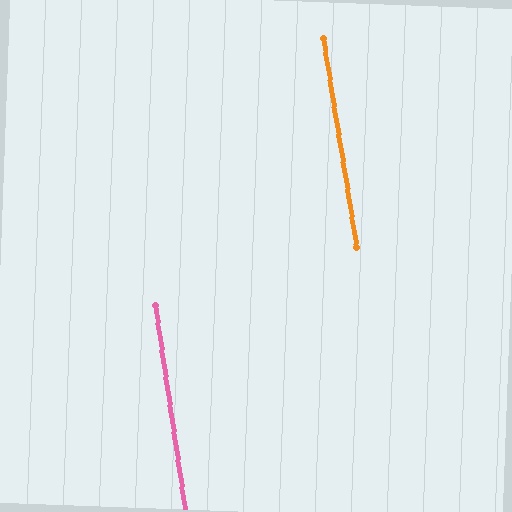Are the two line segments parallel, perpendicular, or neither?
Parallel — their directions differ by only 0.9°.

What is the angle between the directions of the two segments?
Approximately 1 degree.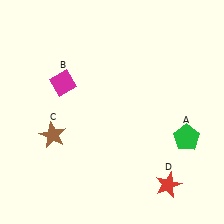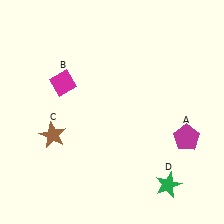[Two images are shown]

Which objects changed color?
A changed from green to magenta. D changed from red to green.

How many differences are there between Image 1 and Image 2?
There are 2 differences between the two images.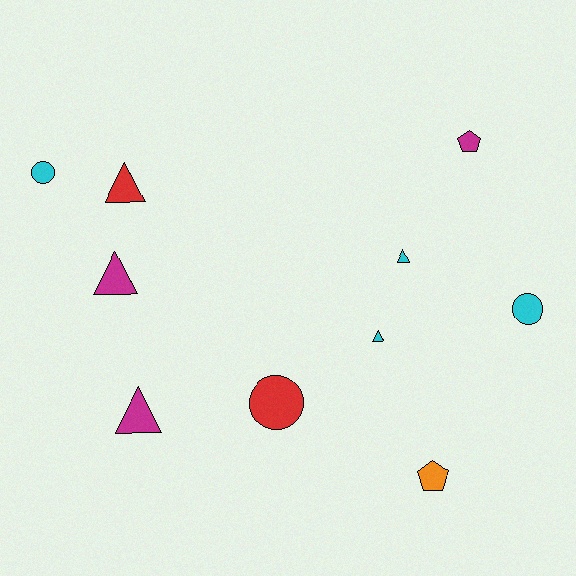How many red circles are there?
There is 1 red circle.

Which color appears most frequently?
Cyan, with 4 objects.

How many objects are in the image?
There are 10 objects.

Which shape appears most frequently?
Triangle, with 5 objects.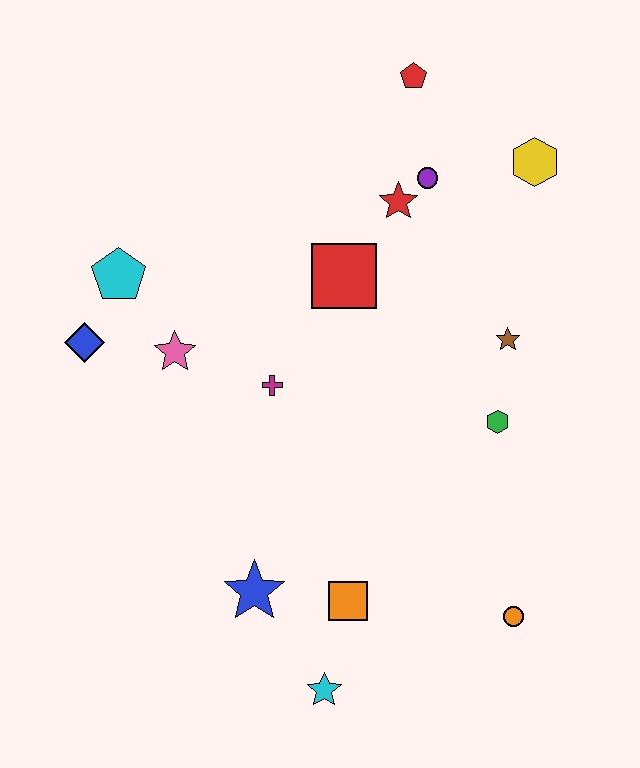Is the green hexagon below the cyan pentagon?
Yes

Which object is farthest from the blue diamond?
The orange circle is farthest from the blue diamond.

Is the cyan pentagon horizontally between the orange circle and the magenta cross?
No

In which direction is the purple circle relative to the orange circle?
The purple circle is above the orange circle.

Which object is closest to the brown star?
The green hexagon is closest to the brown star.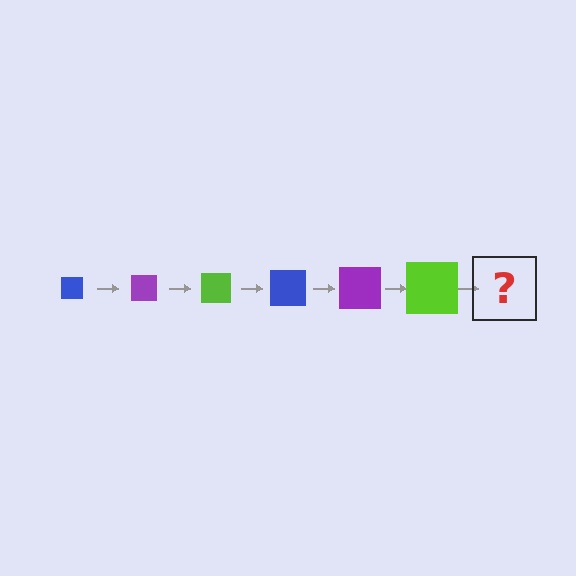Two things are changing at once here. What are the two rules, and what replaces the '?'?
The two rules are that the square grows larger each step and the color cycles through blue, purple, and lime. The '?' should be a blue square, larger than the previous one.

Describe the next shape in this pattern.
It should be a blue square, larger than the previous one.